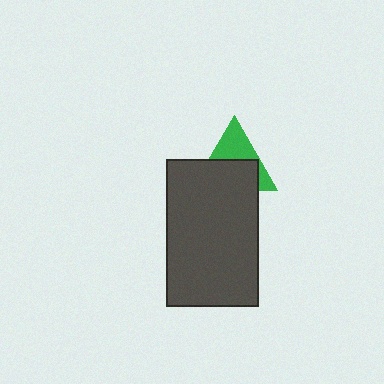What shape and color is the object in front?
The object in front is a dark gray rectangle.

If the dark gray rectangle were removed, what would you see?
You would see the complete green triangle.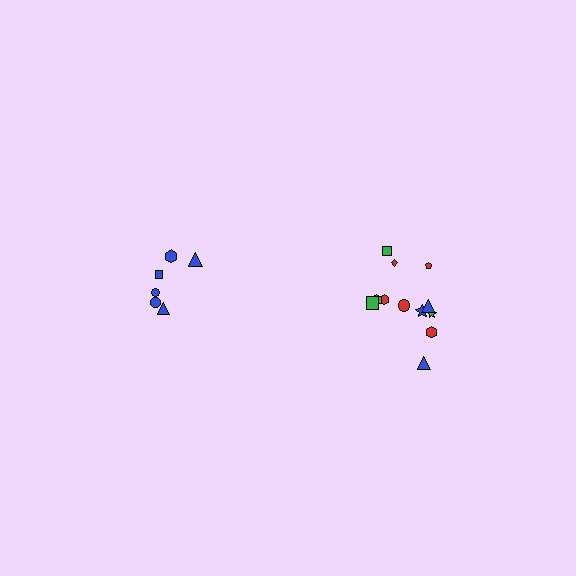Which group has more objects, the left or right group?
The right group.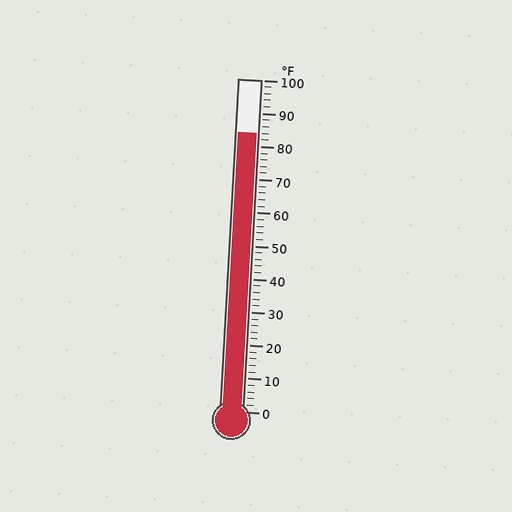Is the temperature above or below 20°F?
The temperature is above 20°F.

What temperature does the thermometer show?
The thermometer shows approximately 84°F.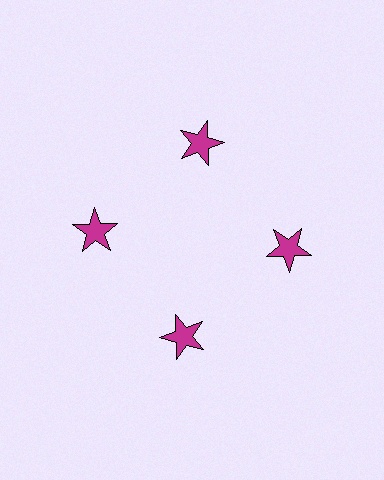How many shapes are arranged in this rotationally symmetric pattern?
There are 4 shapes, arranged in 4 groups of 1.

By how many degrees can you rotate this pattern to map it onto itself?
The pattern maps onto itself every 90 degrees of rotation.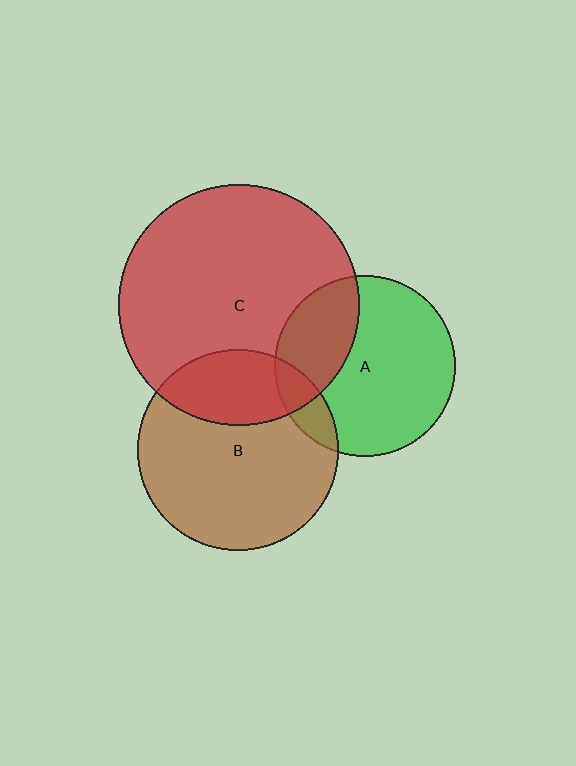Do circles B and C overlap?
Yes.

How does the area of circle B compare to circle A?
Approximately 1.2 times.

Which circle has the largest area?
Circle C (red).